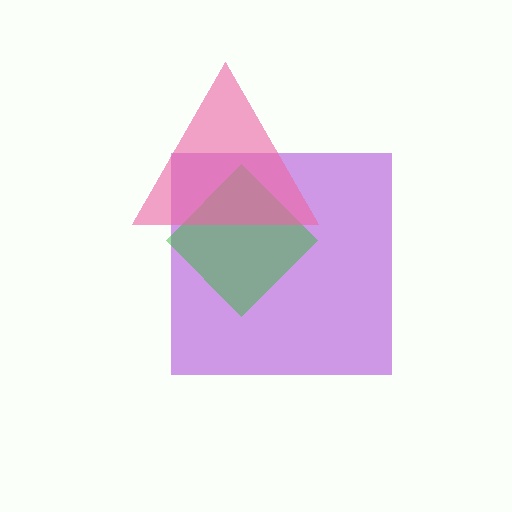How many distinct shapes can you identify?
There are 3 distinct shapes: a purple square, a green diamond, a pink triangle.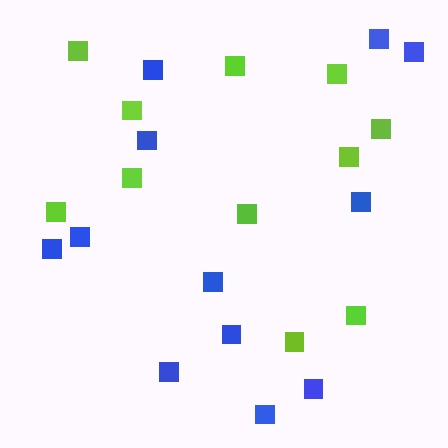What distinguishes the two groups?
There are 2 groups: one group of lime squares (11) and one group of blue squares (12).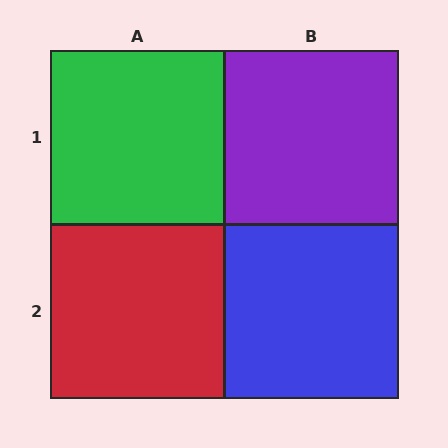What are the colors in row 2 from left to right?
Red, blue.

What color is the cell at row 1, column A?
Green.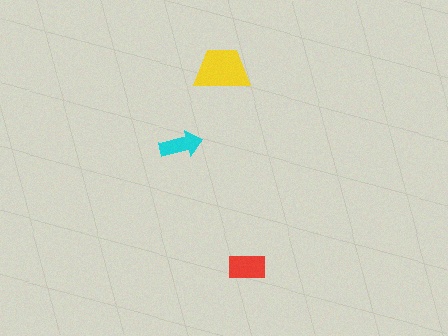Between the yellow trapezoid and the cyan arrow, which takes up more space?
The yellow trapezoid.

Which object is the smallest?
The cyan arrow.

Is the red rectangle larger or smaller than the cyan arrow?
Larger.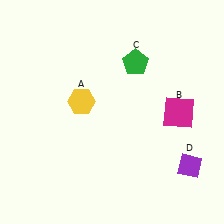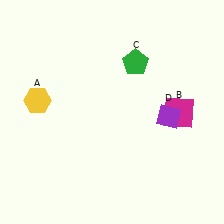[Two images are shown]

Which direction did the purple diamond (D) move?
The purple diamond (D) moved up.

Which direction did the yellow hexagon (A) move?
The yellow hexagon (A) moved left.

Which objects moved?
The objects that moved are: the yellow hexagon (A), the purple diamond (D).